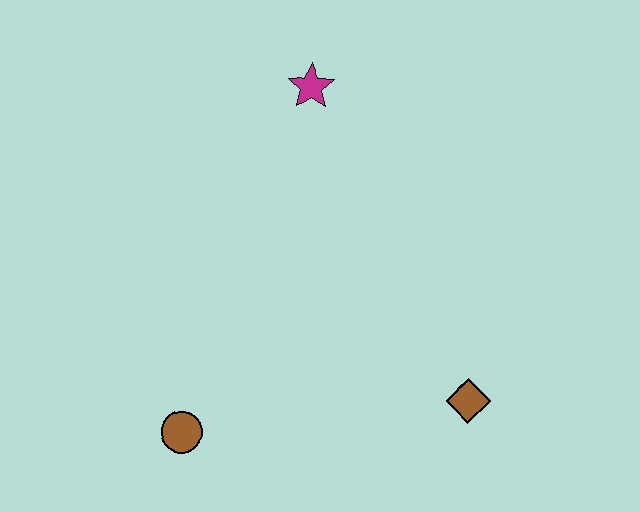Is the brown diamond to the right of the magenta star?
Yes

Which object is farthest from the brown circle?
The magenta star is farthest from the brown circle.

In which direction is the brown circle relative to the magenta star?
The brown circle is below the magenta star.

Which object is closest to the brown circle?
The brown diamond is closest to the brown circle.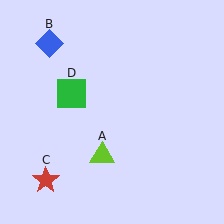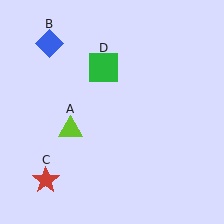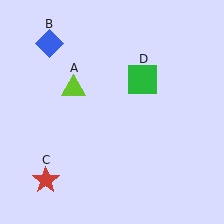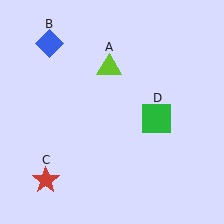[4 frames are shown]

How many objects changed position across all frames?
2 objects changed position: lime triangle (object A), green square (object D).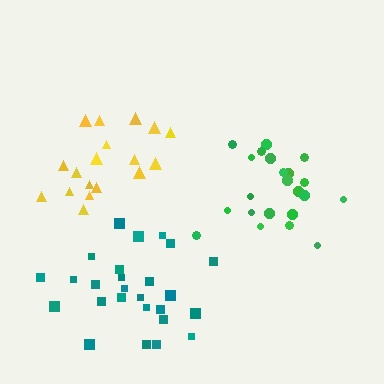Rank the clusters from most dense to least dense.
green, yellow, teal.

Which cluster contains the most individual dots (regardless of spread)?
Teal (26).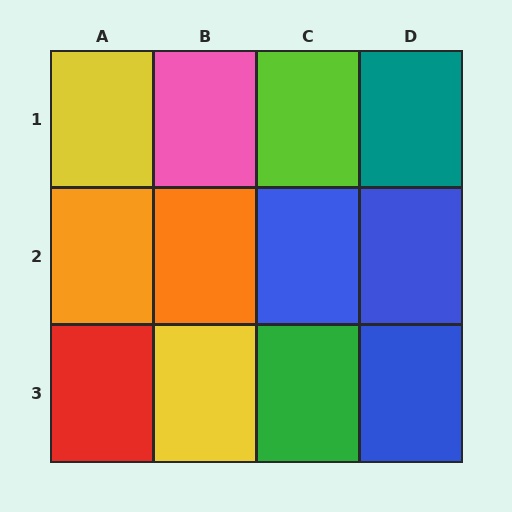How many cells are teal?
1 cell is teal.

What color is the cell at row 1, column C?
Lime.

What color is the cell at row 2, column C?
Blue.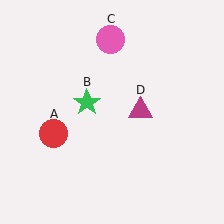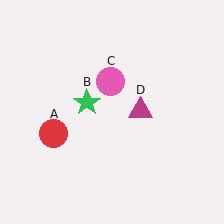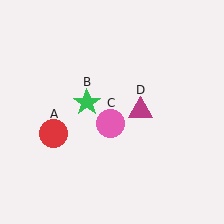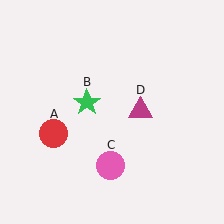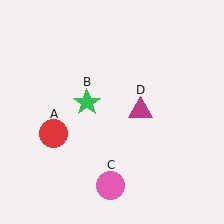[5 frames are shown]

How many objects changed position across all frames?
1 object changed position: pink circle (object C).